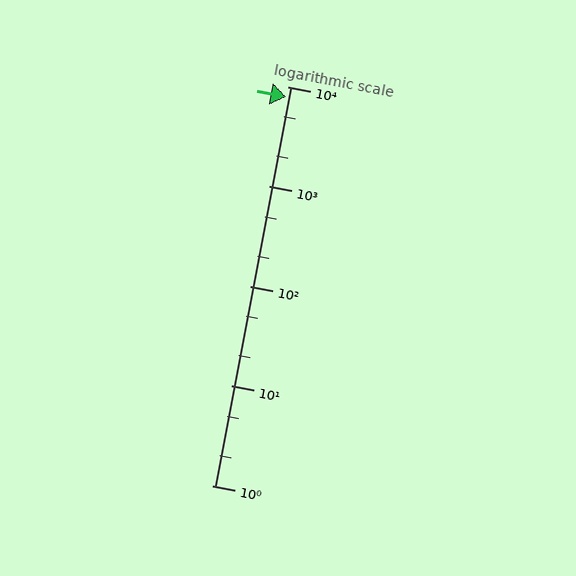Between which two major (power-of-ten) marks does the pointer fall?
The pointer is between 1000 and 10000.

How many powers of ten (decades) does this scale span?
The scale spans 4 decades, from 1 to 10000.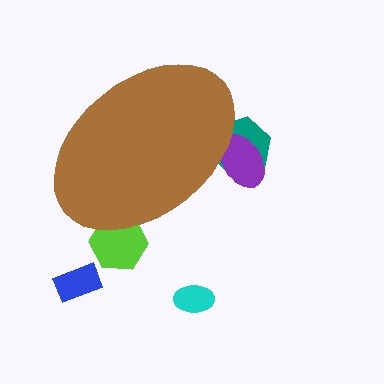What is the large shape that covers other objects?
A brown ellipse.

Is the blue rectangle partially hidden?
No, the blue rectangle is fully visible.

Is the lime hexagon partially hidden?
Yes, the lime hexagon is partially hidden behind the brown ellipse.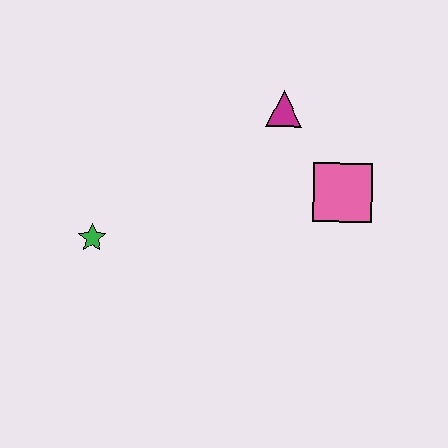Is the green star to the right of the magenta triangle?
No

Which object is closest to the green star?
The magenta triangle is closest to the green star.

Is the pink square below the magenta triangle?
Yes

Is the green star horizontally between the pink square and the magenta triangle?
No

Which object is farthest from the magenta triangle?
The green star is farthest from the magenta triangle.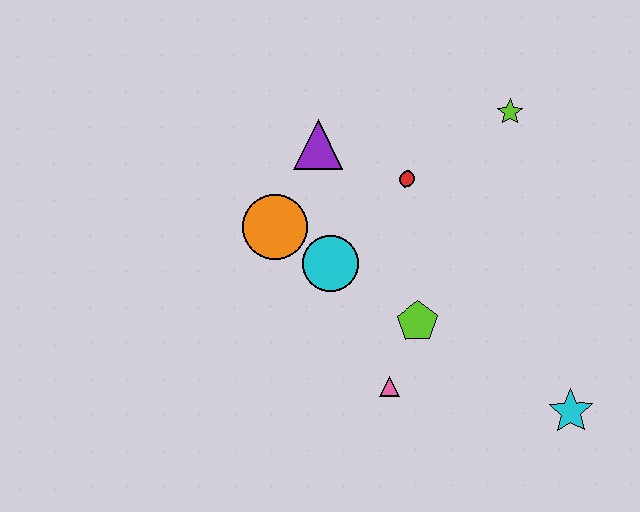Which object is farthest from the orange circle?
The cyan star is farthest from the orange circle.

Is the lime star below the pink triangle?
No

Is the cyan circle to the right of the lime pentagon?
No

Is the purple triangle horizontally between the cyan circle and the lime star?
No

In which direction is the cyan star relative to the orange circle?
The cyan star is to the right of the orange circle.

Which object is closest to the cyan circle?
The orange circle is closest to the cyan circle.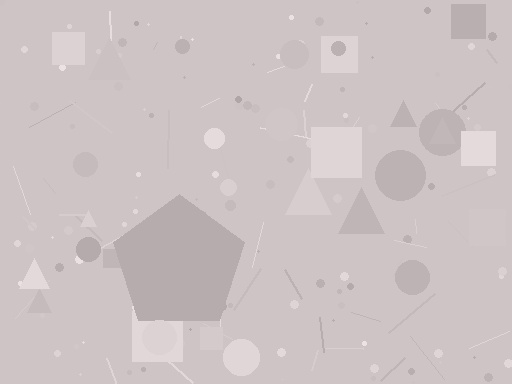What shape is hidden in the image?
A pentagon is hidden in the image.